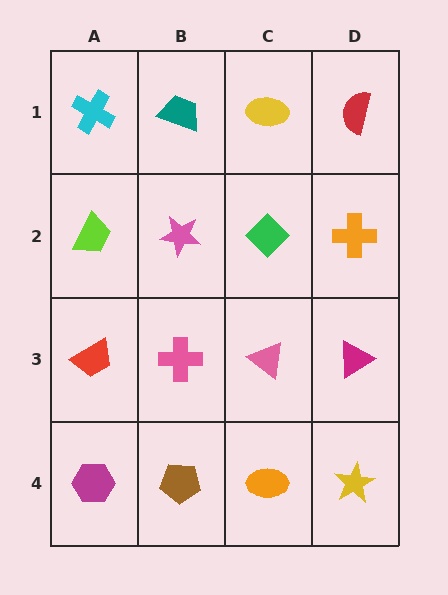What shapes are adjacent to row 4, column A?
A red trapezoid (row 3, column A), a brown pentagon (row 4, column B).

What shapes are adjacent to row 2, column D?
A red semicircle (row 1, column D), a magenta triangle (row 3, column D), a green diamond (row 2, column C).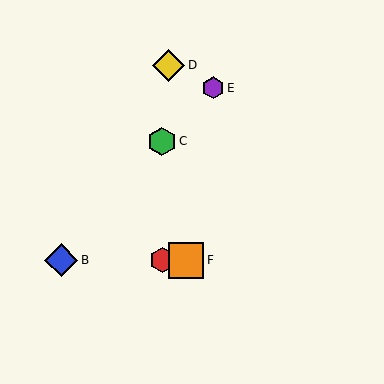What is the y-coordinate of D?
Object D is at y≈65.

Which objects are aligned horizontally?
Objects A, B, F are aligned horizontally.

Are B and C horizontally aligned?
No, B is at y≈260 and C is at y≈141.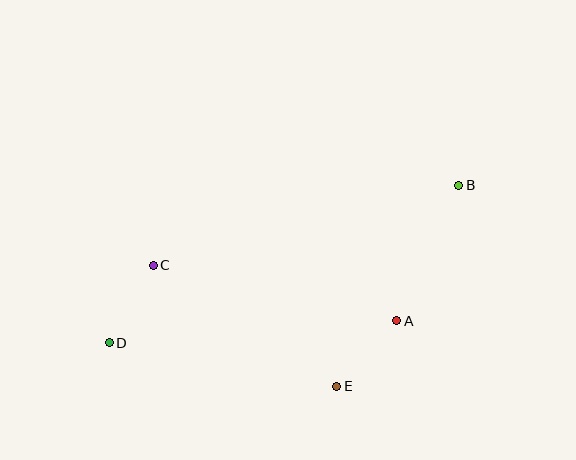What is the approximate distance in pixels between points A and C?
The distance between A and C is approximately 250 pixels.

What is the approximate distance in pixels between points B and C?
The distance between B and C is approximately 316 pixels.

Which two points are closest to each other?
Points A and E are closest to each other.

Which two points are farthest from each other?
Points B and D are farthest from each other.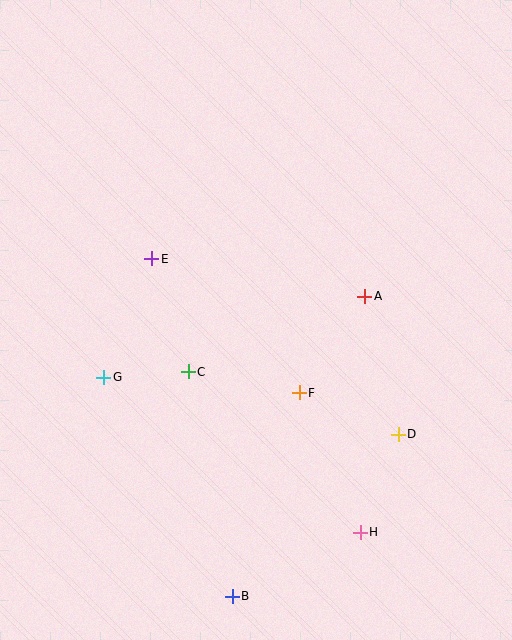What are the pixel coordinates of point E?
Point E is at (152, 259).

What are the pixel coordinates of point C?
Point C is at (188, 372).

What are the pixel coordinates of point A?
Point A is at (365, 296).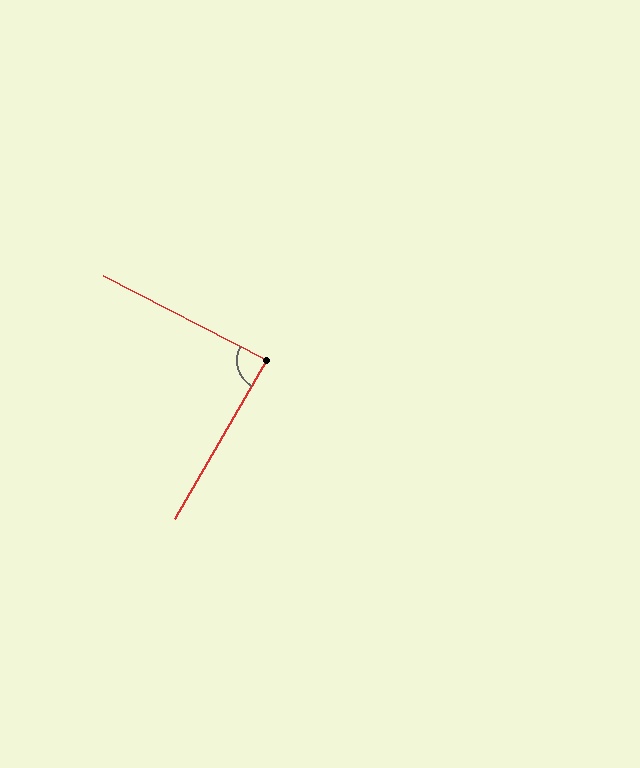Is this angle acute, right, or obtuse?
It is approximately a right angle.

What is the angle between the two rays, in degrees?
Approximately 87 degrees.